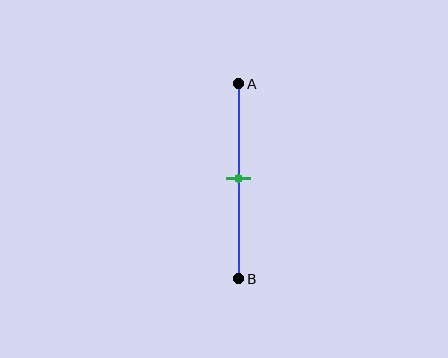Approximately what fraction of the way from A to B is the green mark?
The green mark is approximately 50% of the way from A to B.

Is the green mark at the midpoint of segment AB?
Yes, the mark is approximately at the midpoint.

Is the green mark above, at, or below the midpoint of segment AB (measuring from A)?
The green mark is approximately at the midpoint of segment AB.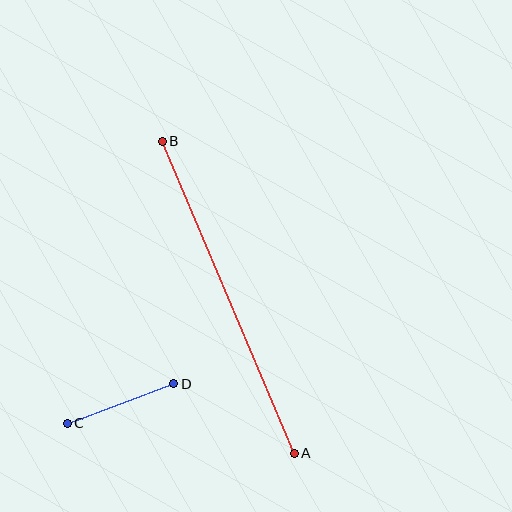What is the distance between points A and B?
The distance is approximately 339 pixels.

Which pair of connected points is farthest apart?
Points A and B are farthest apart.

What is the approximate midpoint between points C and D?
The midpoint is at approximately (121, 404) pixels.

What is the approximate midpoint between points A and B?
The midpoint is at approximately (228, 297) pixels.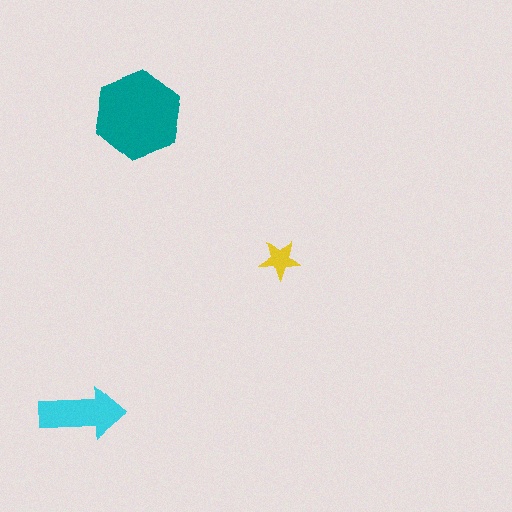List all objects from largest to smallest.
The teal hexagon, the cyan arrow, the yellow star.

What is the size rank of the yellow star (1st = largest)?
3rd.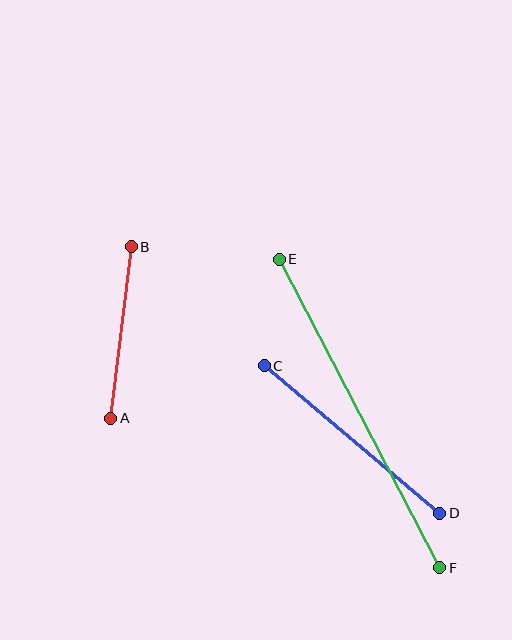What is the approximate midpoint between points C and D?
The midpoint is at approximately (352, 439) pixels.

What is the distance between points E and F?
The distance is approximately 348 pixels.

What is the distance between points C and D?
The distance is approximately 229 pixels.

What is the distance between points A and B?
The distance is approximately 172 pixels.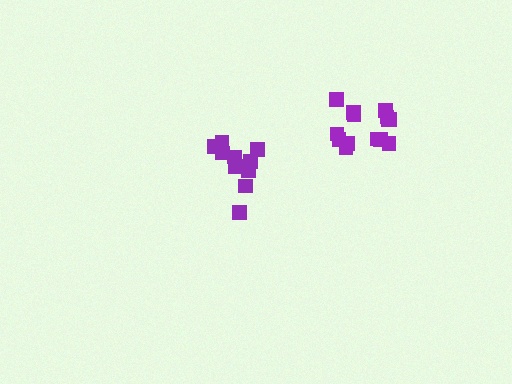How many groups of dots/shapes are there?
There are 2 groups.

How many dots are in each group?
Group 1: 14 dots, Group 2: 12 dots (26 total).